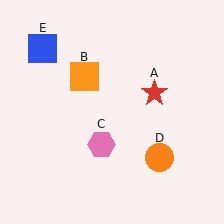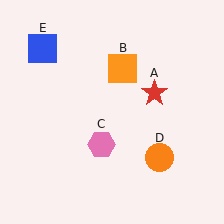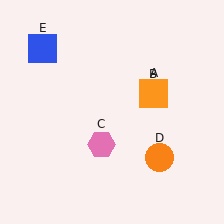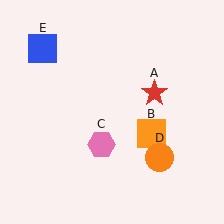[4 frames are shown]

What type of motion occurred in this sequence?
The orange square (object B) rotated clockwise around the center of the scene.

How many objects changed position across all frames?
1 object changed position: orange square (object B).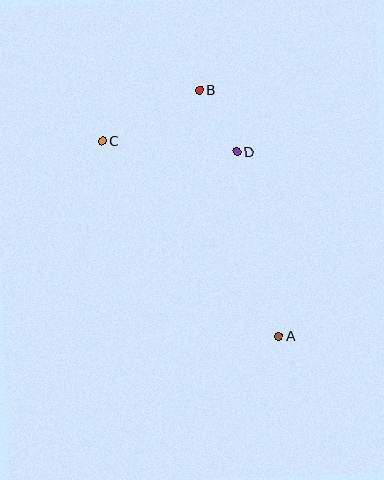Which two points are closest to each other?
Points B and D are closest to each other.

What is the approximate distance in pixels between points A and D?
The distance between A and D is approximately 189 pixels.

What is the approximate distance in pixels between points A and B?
The distance between A and B is approximately 258 pixels.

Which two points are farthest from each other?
Points A and C are farthest from each other.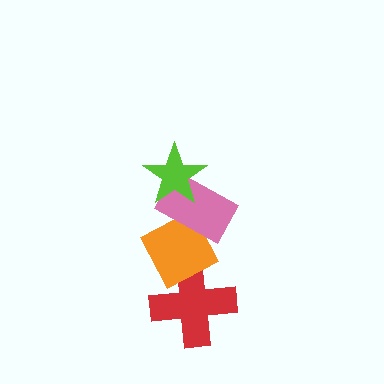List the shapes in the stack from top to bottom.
From top to bottom: the lime star, the pink rectangle, the orange diamond, the red cross.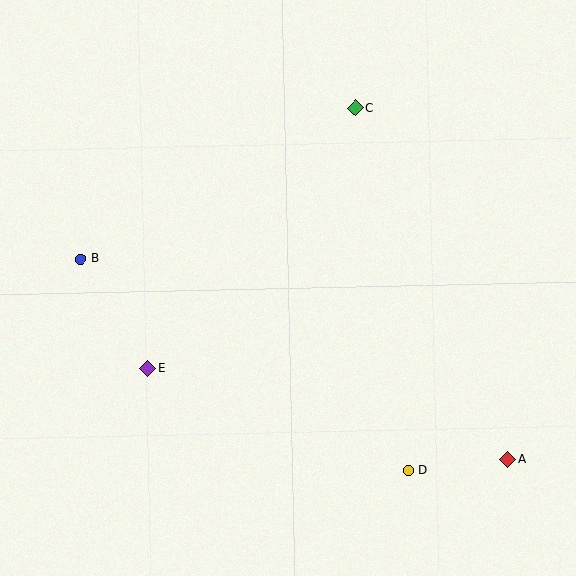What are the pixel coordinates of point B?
Point B is at (81, 259).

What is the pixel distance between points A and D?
The distance between A and D is 100 pixels.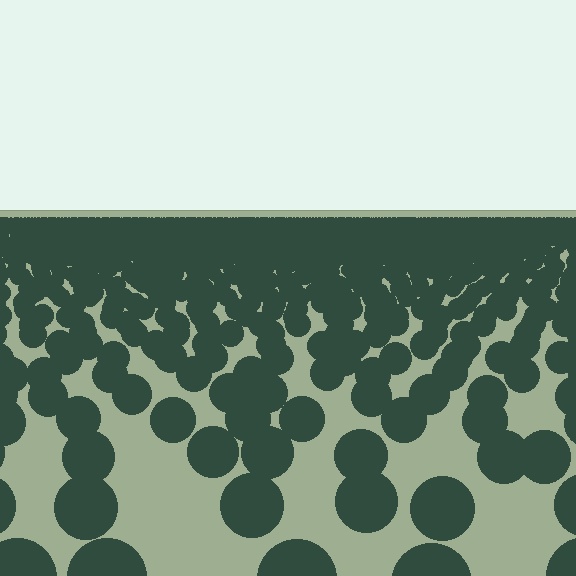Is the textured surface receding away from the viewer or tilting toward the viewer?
The surface is receding away from the viewer. Texture elements get smaller and denser toward the top.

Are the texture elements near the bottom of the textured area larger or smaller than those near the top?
Larger. Near the bottom, elements are closer to the viewer and appear at a bigger on-screen size.